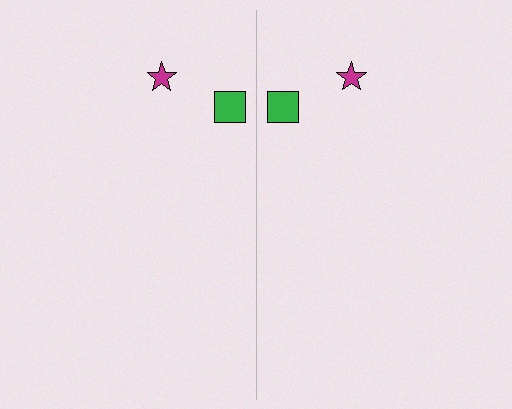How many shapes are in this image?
There are 4 shapes in this image.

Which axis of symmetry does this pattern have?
The pattern has a vertical axis of symmetry running through the center of the image.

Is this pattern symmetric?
Yes, this pattern has bilateral (reflection) symmetry.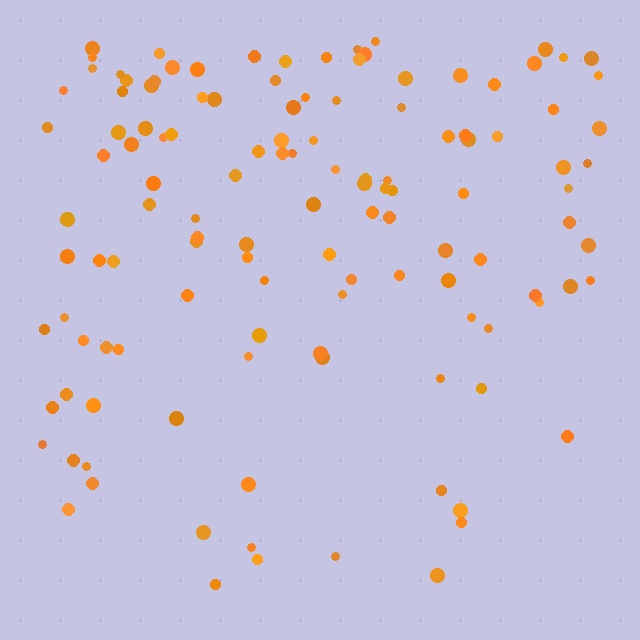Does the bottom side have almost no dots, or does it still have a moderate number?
Still a moderate number, just noticeably fewer than the top.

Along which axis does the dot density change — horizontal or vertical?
Vertical.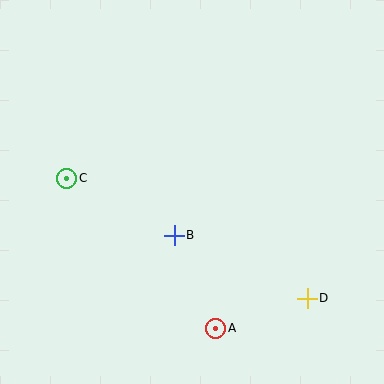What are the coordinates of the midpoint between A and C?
The midpoint between A and C is at (141, 253).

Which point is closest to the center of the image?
Point B at (174, 235) is closest to the center.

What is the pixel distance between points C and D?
The distance between C and D is 269 pixels.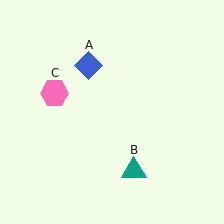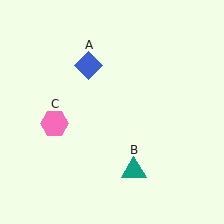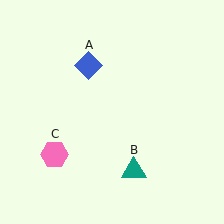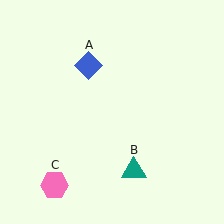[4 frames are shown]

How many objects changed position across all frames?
1 object changed position: pink hexagon (object C).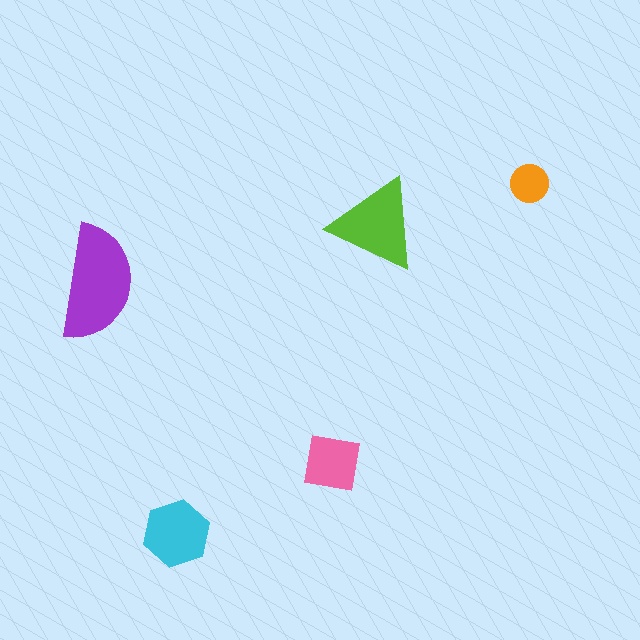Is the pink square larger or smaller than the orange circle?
Larger.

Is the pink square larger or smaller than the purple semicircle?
Smaller.